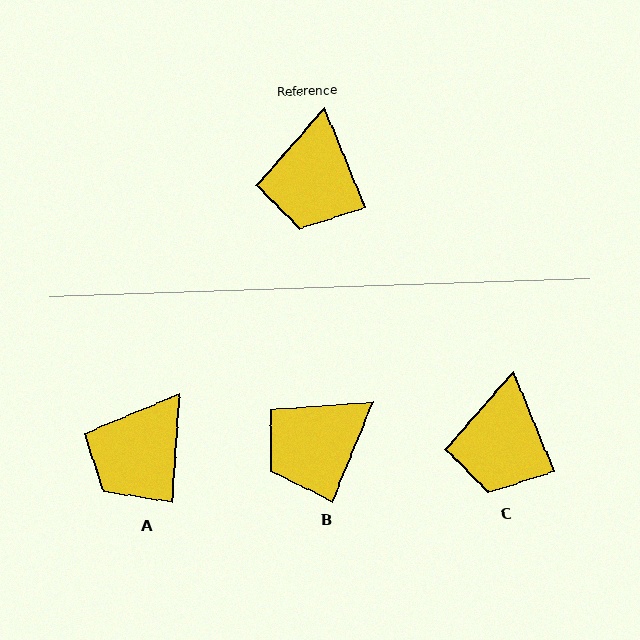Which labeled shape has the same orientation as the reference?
C.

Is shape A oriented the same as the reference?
No, it is off by about 26 degrees.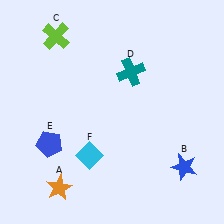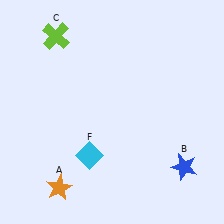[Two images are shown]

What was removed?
The teal cross (D), the blue pentagon (E) were removed in Image 2.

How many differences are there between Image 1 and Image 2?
There are 2 differences between the two images.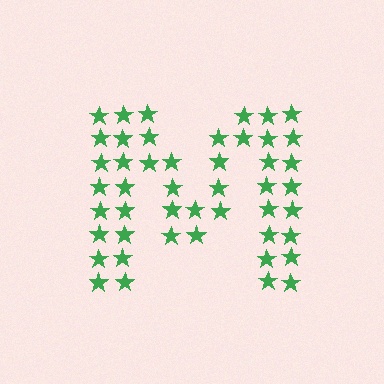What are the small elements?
The small elements are stars.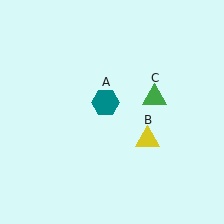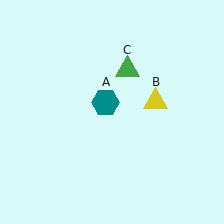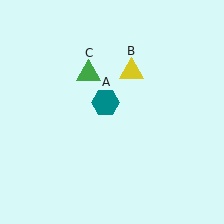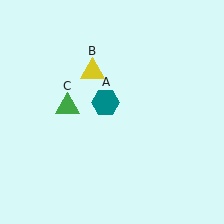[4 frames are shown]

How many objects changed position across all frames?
2 objects changed position: yellow triangle (object B), green triangle (object C).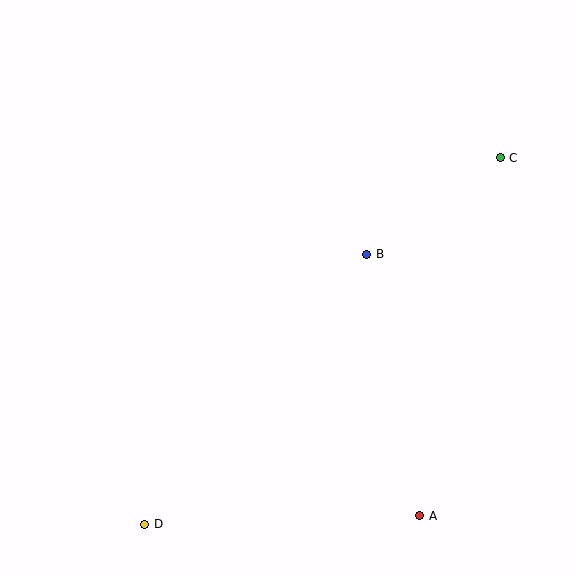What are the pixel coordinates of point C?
Point C is at (500, 158).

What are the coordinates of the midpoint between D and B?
The midpoint between D and B is at (256, 389).